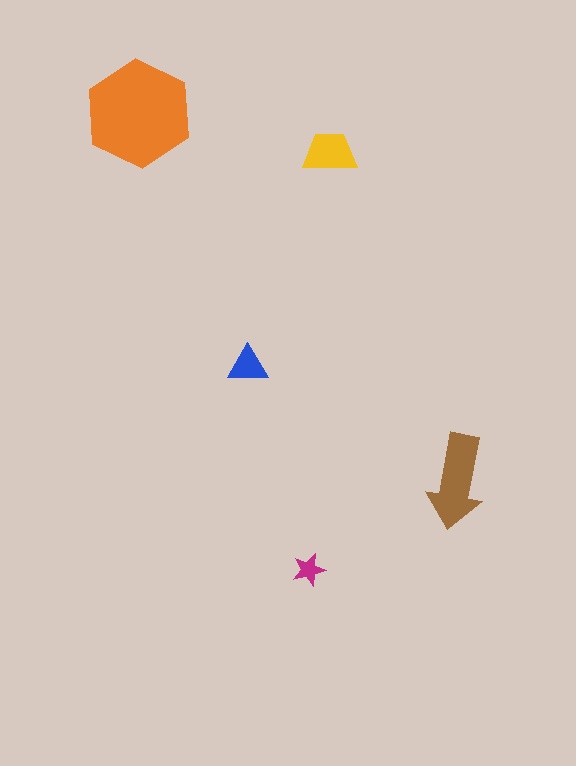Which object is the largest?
The orange hexagon.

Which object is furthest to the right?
The brown arrow is rightmost.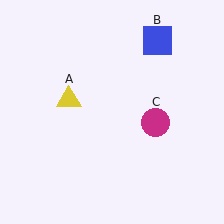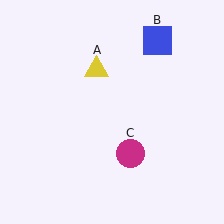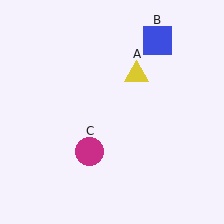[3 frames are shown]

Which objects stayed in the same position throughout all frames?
Blue square (object B) remained stationary.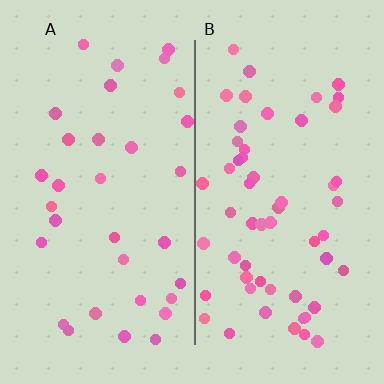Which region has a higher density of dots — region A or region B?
B (the right).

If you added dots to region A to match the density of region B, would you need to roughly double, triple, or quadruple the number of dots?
Approximately double.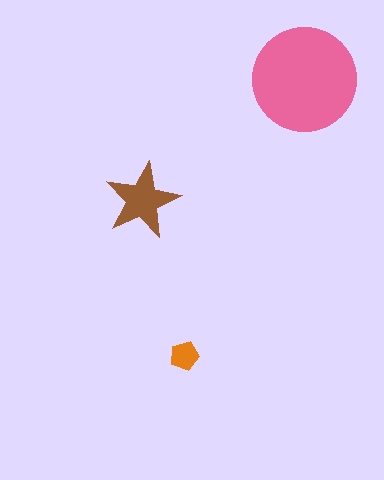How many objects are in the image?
There are 3 objects in the image.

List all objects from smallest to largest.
The orange pentagon, the brown star, the pink circle.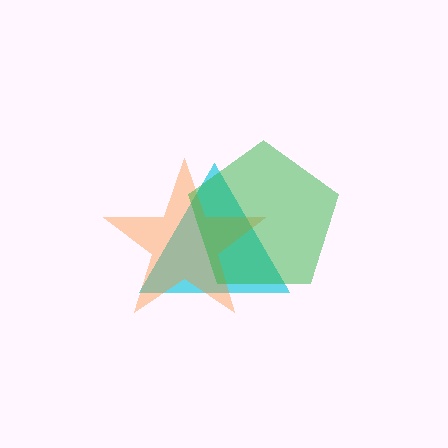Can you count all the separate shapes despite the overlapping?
Yes, there are 3 separate shapes.